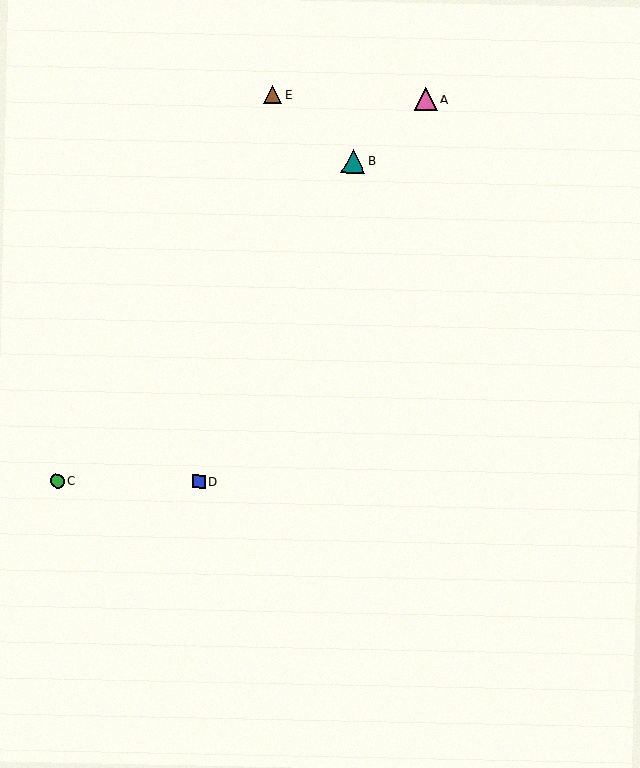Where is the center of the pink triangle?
The center of the pink triangle is at (426, 99).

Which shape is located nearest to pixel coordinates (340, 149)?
The teal triangle (labeled B) at (353, 161) is nearest to that location.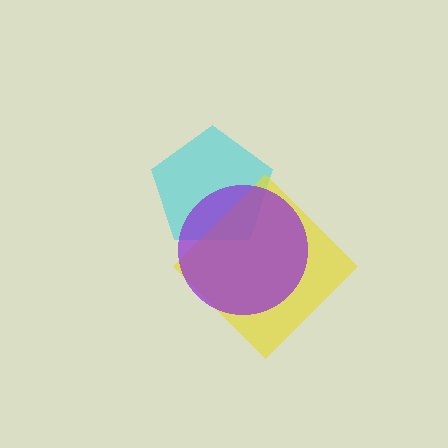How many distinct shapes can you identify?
There are 3 distinct shapes: a cyan pentagon, a yellow diamond, a purple circle.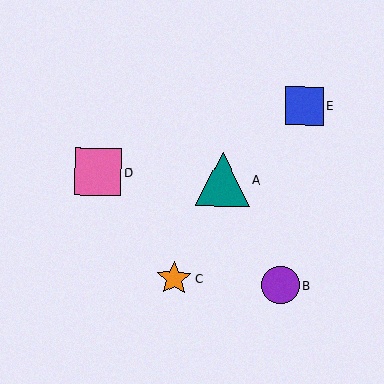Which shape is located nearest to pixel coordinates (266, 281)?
The purple circle (labeled B) at (280, 285) is nearest to that location.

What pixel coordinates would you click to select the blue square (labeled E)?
Click at (305, 106) to select the blue square E.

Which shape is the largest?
The teal triangle (labeled A) is the largest.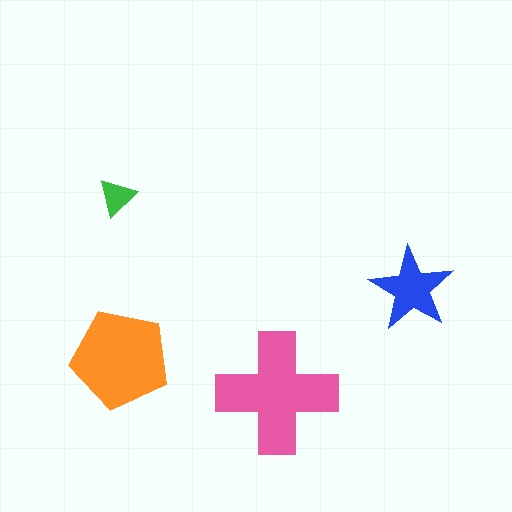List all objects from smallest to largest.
The green triangle, the blue star, the orange pentagon, the pink cross.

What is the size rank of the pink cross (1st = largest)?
1st.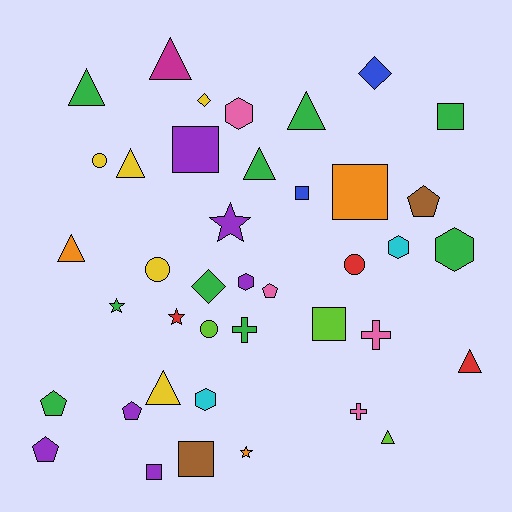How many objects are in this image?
There are 40 objects.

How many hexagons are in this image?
There are 5 hexagons.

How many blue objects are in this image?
There are 2 blue objects.